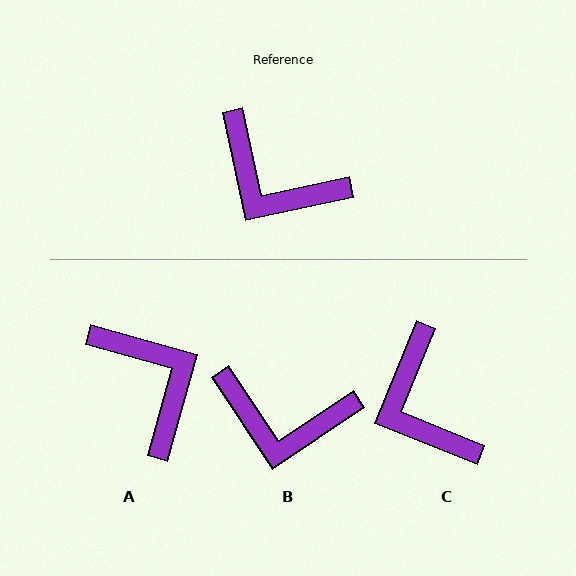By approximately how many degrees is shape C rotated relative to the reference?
Approximately 34 degrees clockwise.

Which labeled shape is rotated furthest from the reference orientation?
A, about 152 degrees away.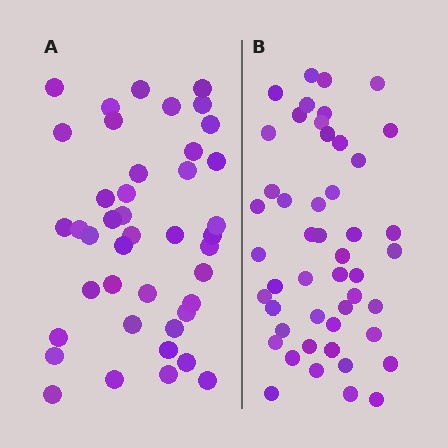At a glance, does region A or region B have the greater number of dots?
Region B (the right region) has more dots.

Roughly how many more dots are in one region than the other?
Region B has about 6 more dots than region A.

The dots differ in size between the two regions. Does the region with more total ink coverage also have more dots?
No. Region A has more total ink coverage because its dots are larger, but region B actually contains more individual dots. Total area can be misleading — the number of items is what matters here.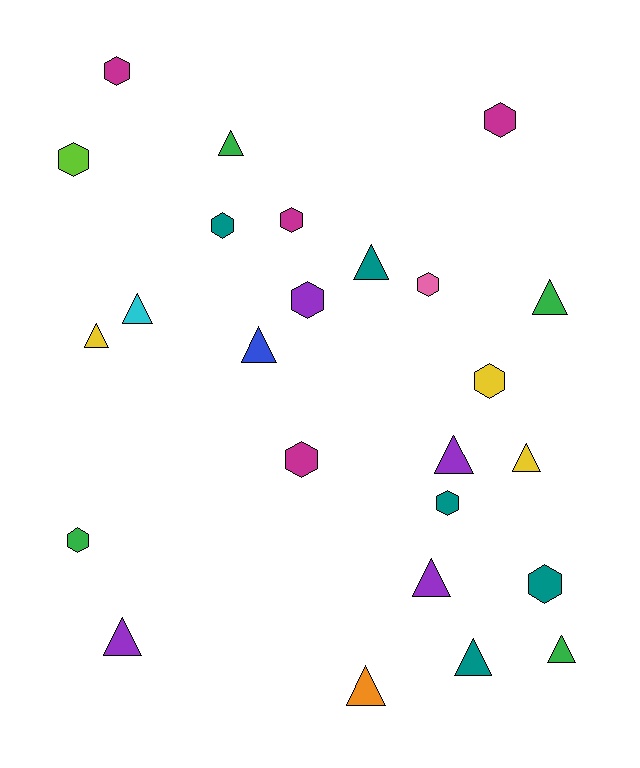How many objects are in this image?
There are 25 objects.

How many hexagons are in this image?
There are 12 hexagons.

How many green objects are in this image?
There are 4 green objects.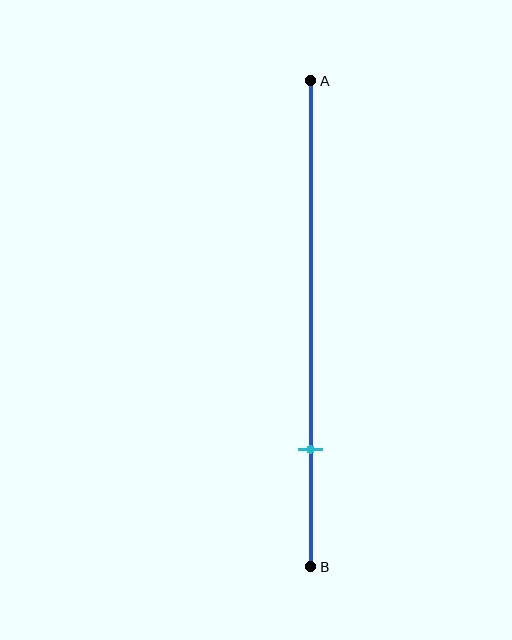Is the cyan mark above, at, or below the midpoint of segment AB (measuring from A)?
The cyan mark is below the midpoint of segment AB.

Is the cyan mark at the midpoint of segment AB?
No, the mark is at about 75% from A, not at the 50% midpoint.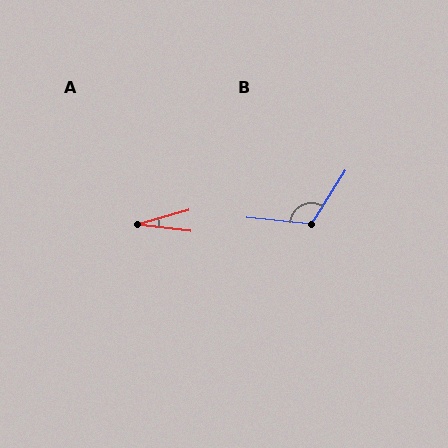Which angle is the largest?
B, at approximately 117 degrees.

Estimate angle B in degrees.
Approximately 117 degrees.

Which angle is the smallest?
A, at approximately 23 degrees.